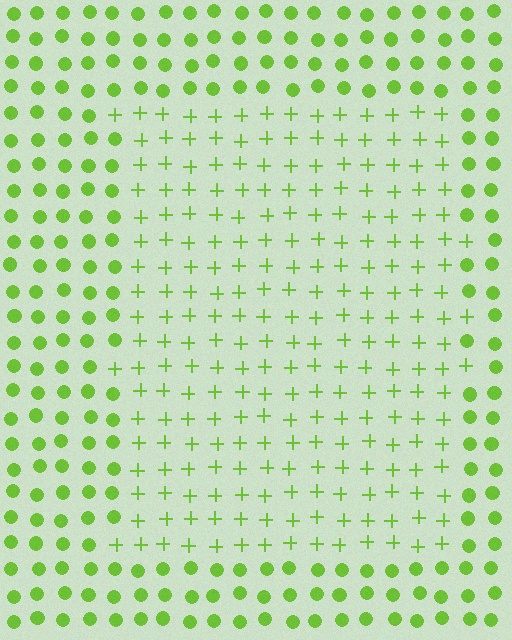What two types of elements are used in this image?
The image uses plus signs inside the rectangle region and circles outside it.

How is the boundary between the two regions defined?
The boundary is defined by a change in element shape: plus signs inside vs. circles outside. All elements share the same color and spacing.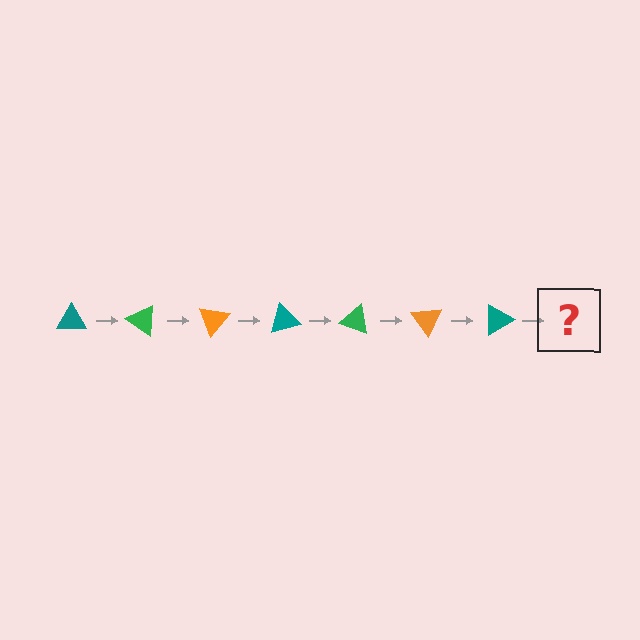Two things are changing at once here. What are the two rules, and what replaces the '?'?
The two rules are that it rotates 35 degrees each step and the color cycles through teal, green, and orange. The '?' should be a green triangle, rotated 245 degrees from the start.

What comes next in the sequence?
The next element should be a green triangle, rotated 245 degrees from the start.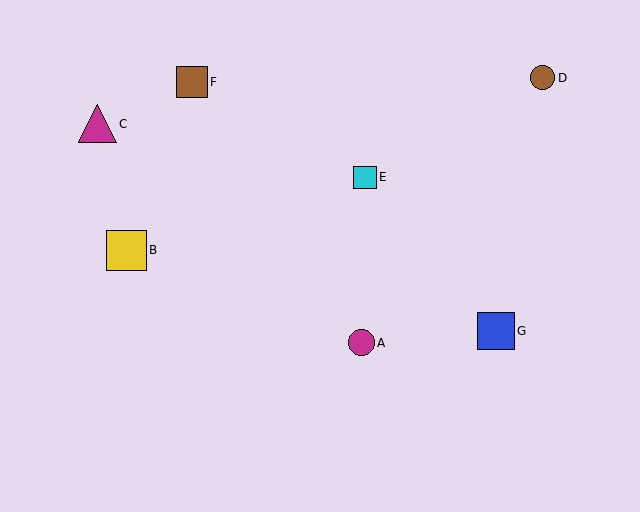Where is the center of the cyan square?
The center of the cyan square is at (365, 177).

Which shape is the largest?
The yellow square (labeled B) is the largest.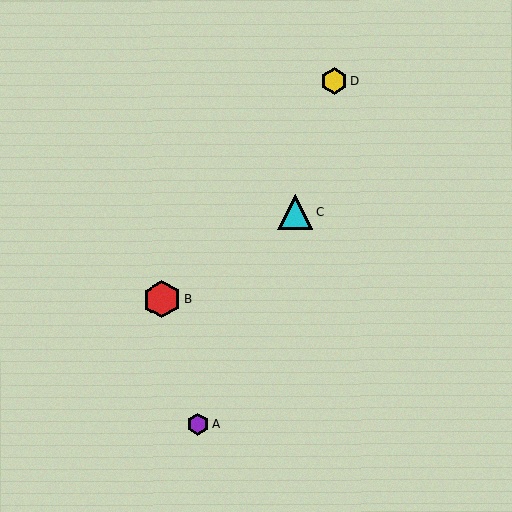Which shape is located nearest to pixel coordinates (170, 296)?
The red hexagon (labeled B) at (162, 299) is nearest to that location.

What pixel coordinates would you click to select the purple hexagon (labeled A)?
Click at (198, 425) to select the purple hexagon A.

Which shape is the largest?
The red hexagon (labeled B) is the largest.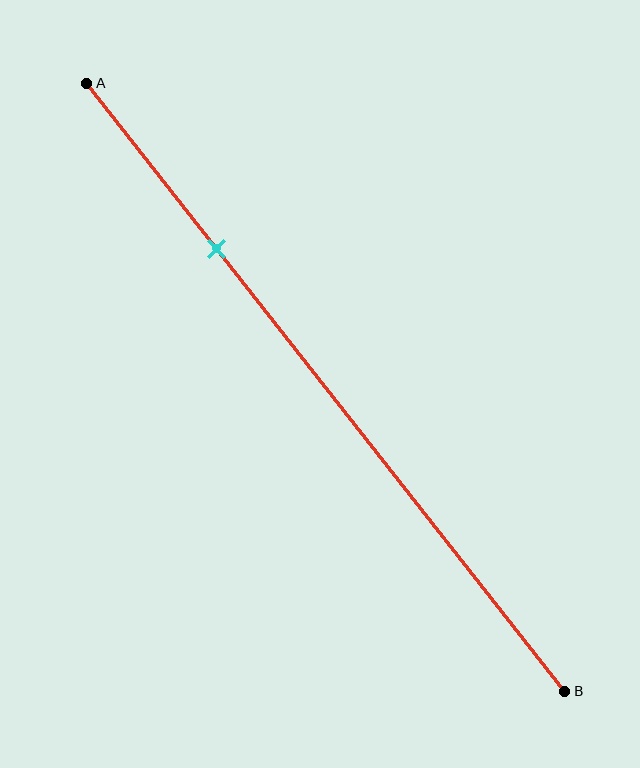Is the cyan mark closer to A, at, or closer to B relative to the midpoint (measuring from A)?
The cyan mark is closer to point A than the midpoint of segment AB.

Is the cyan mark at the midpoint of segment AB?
No, the mark is at about 25% from A, not at the 50% midpoint.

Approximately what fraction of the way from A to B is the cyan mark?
The cyan mark is approximately 25% of the way from A to B.